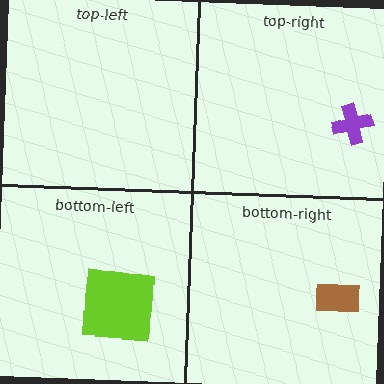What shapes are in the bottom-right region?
The brown rectangle.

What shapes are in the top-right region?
The purple cross.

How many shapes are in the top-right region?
1.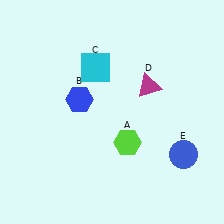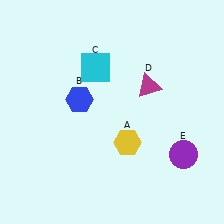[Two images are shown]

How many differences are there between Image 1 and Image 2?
There are 2 differences between the two images.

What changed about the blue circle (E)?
In Image 1, E is blue. In Image 2, it changed to purple.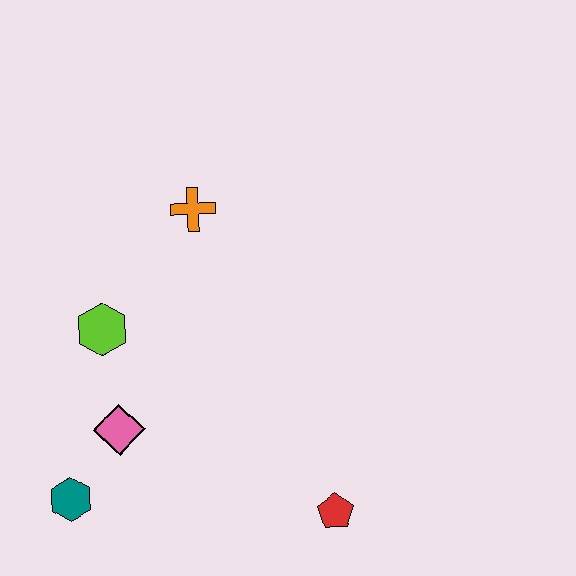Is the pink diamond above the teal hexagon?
Yes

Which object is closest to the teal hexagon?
The pink diamond is closest to the teal hexagon.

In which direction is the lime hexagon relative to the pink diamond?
The lime hexagon is above the pink diamond.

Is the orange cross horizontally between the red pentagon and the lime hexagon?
Yes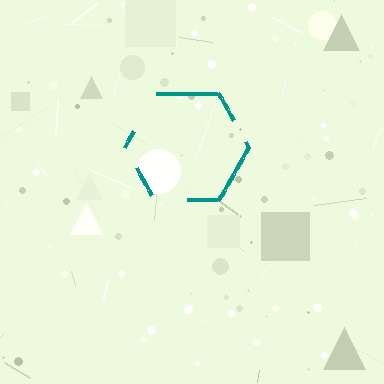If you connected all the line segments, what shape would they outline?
They would outline a hexagon.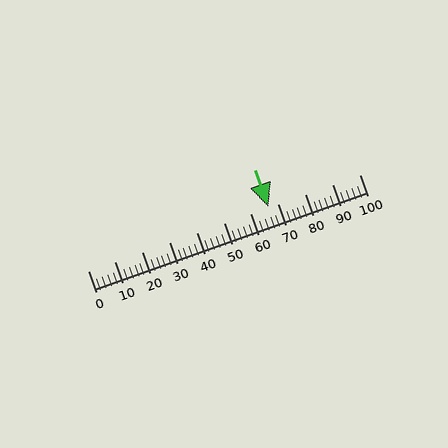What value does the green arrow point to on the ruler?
The green arrow points to approximately 66.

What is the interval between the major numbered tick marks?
The major tick marks are spaced 10 units apart.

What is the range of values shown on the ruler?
The ruler shows values from 0 to 100.